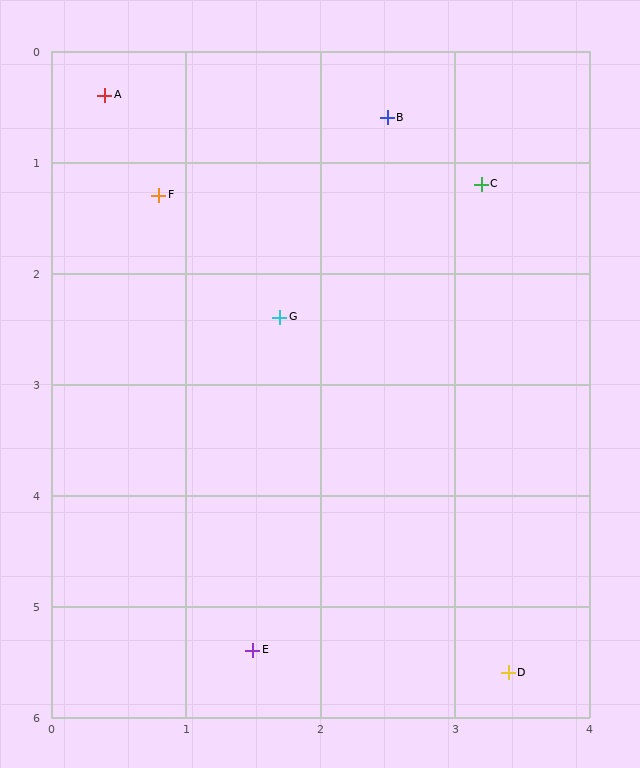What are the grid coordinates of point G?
Point G is at approximately (1.7, 2.4).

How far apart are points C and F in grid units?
Points C and F are about 2.4 grid units apart.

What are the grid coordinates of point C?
Point C is at approximately (3.2, 1.2).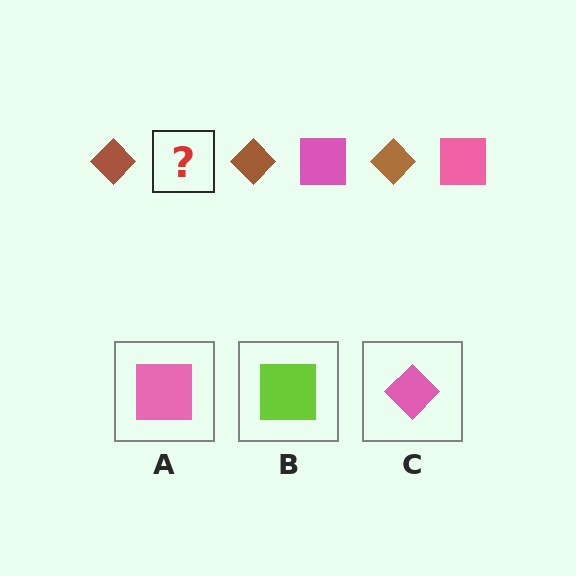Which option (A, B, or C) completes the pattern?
A.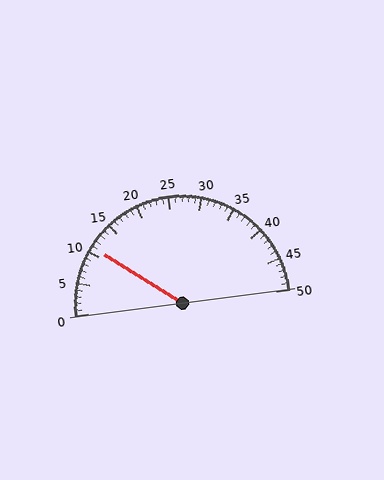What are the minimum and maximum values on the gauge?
The gauge ranges from 0 to 50.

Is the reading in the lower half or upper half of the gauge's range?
The reading is in the lower half of the range (0 to 50).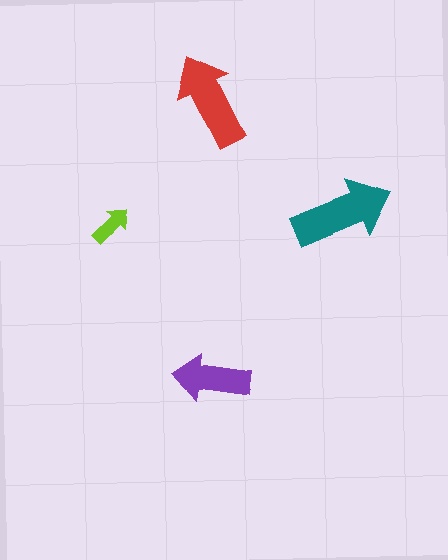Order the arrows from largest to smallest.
the teal one, the red one, the purple one, the lime one.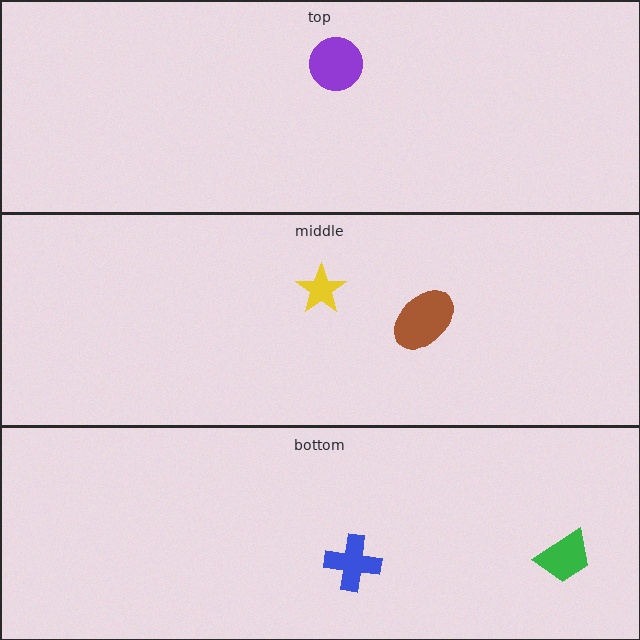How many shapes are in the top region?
1.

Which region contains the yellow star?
The middle region.